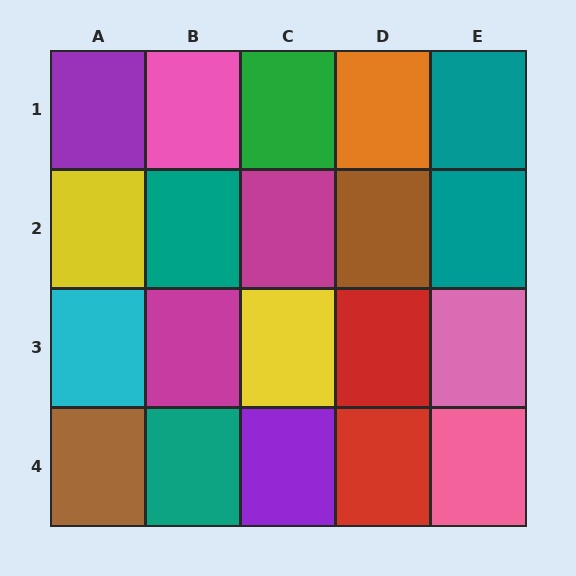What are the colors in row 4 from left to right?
Brown, teal, purple, red, pink.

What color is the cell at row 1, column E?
Teal.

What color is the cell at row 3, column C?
Yellow.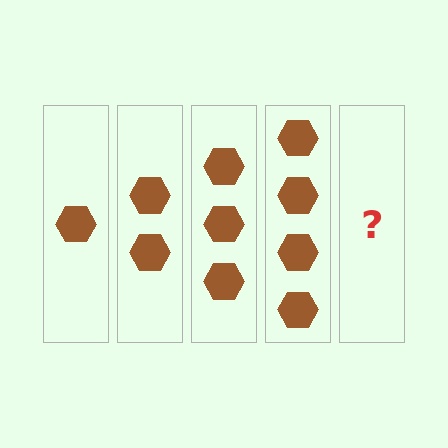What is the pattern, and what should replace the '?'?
The pattern is that each step adds one more hexagon. The '?' should be 5 hexagons.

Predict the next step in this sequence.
The next step is 5 hexagons.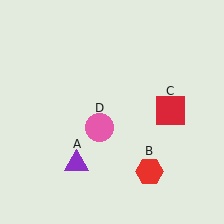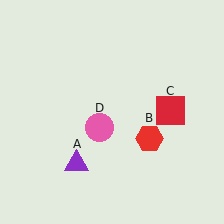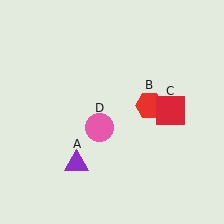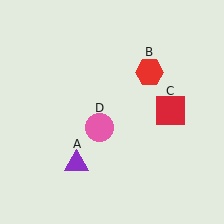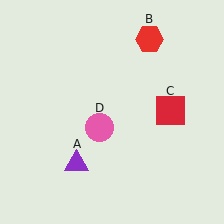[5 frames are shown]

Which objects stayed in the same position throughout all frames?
Purple triangle (object A) and red square (object C) and pink circle (object D) remained stationary.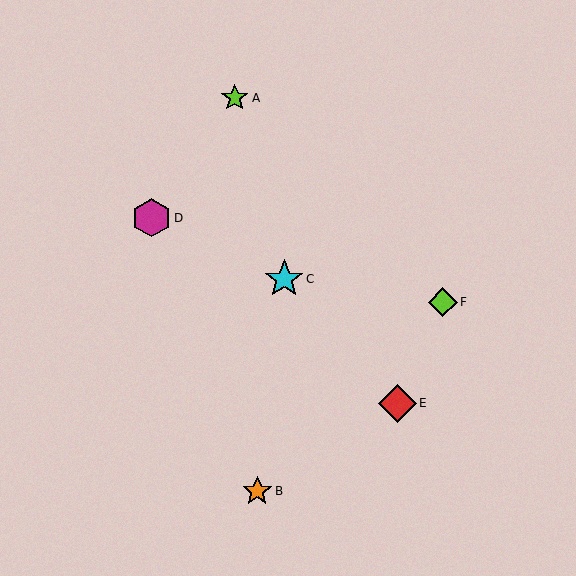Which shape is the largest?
The cyan star (labeled C) is the largest.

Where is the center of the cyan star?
The center of the cyan star is at (284, 279).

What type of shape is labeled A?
Shape A is a lime star.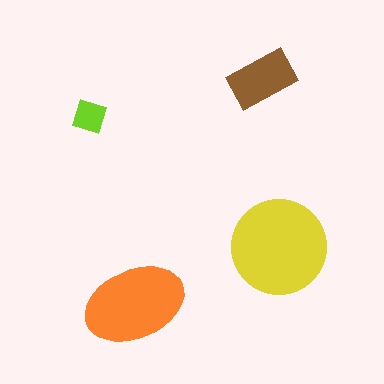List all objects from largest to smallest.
The yellow circle, the orange ellipse, the brown rectangle, the lime diamond.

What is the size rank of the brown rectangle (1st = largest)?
3rd.